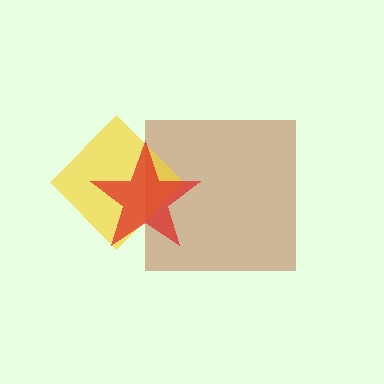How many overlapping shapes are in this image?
There are 3 overlapping shapes in the image.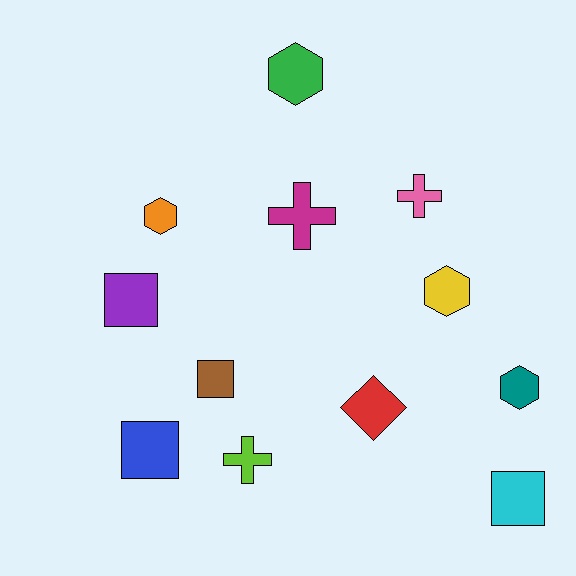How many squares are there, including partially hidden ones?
There are 4 squares.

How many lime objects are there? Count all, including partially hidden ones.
There is 1 lime object.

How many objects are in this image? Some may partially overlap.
There are 12 objects.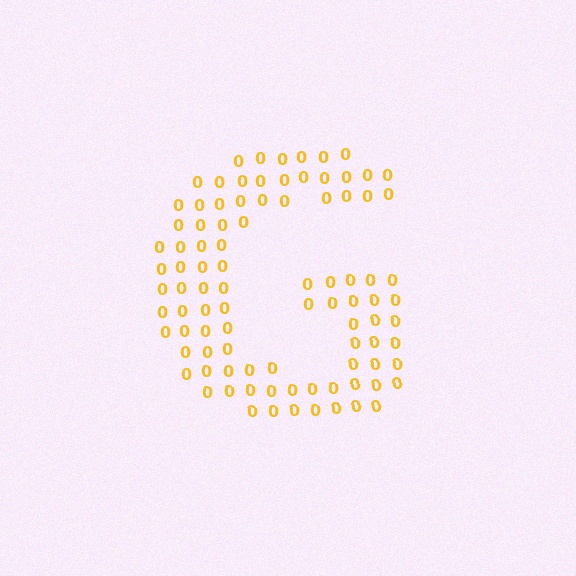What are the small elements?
The small elements are digit 0's.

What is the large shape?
The large shape is the letter G.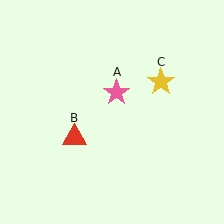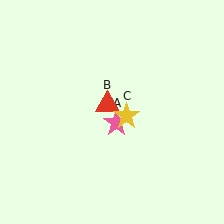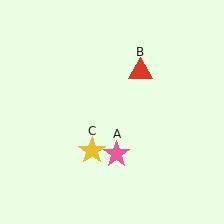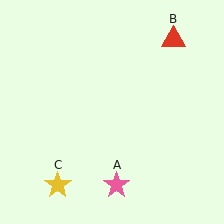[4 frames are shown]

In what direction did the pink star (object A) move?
The pink star (object A) moved down.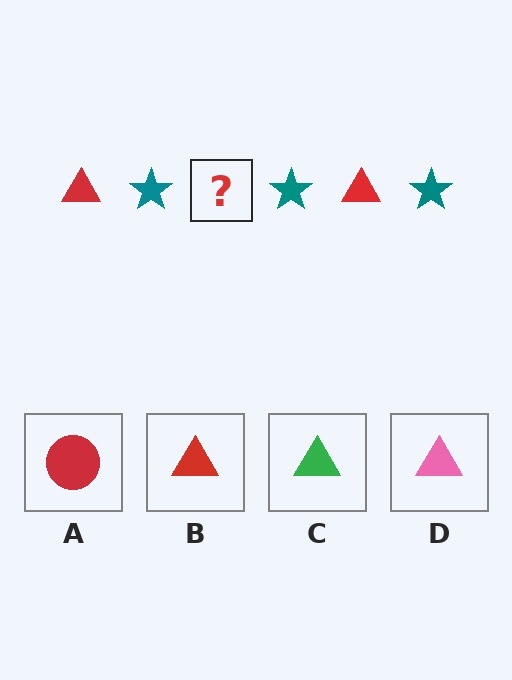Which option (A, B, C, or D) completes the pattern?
B.